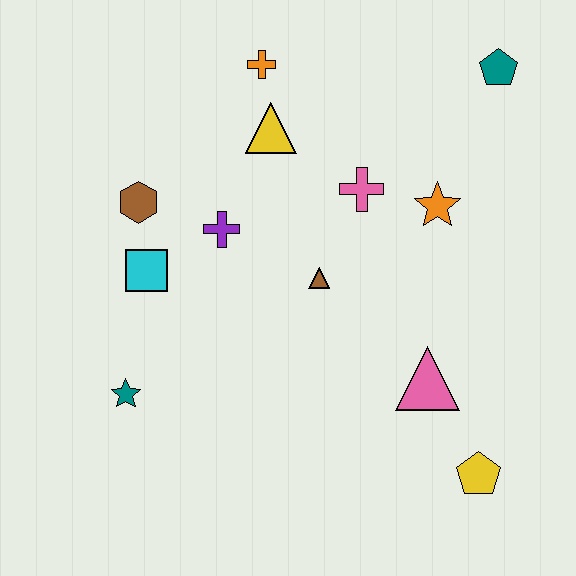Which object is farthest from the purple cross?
The yellow pentagon is farthest from the purple cross.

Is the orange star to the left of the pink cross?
No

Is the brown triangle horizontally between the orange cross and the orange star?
Yes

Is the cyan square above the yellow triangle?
No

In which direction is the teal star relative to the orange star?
The teal star is to the left of the orange star.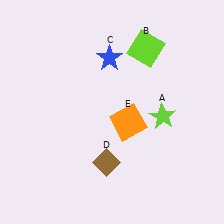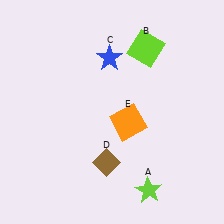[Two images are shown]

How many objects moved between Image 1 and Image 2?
1 object moved between the two images.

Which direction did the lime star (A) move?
The lime star (A) moved down.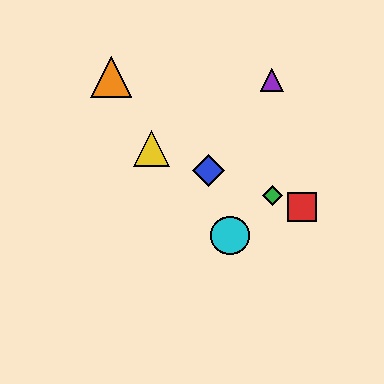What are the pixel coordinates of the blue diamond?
The blue diamond is at (208, 170).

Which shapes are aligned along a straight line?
The red square, the blue diamond, the green diamond, the yellow triangle are aligned along a straight line.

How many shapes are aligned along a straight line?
4 shapes (the red square, the blue diamond, the green diamond, the yellow triangle) are aligned along a straight line.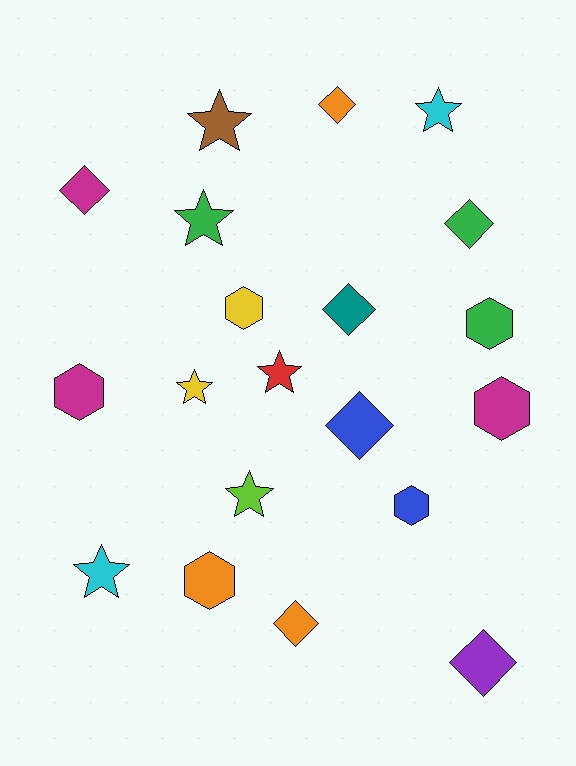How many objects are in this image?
There are 20 objects.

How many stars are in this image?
There are 7 stars.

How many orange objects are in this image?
There are 3 orange objects.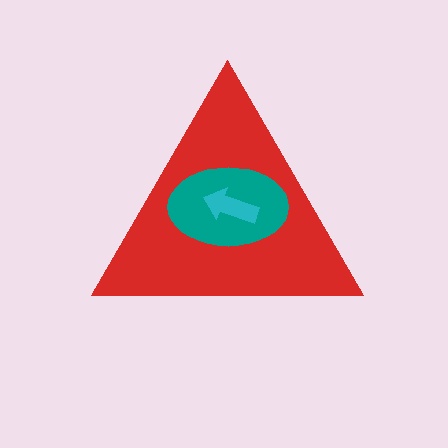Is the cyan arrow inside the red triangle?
Yes.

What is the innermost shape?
The cyan arrow.